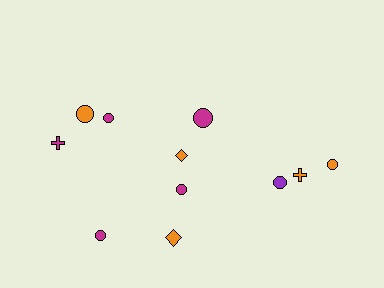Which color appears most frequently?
Magenta, with 5 objects.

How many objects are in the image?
There are 11 objects.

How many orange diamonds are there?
There are 2 orange diamonds.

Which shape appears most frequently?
Circle, with 7 objects.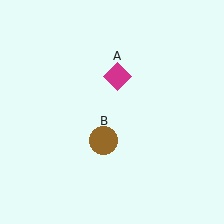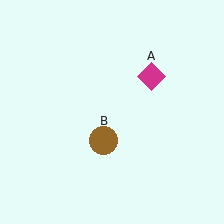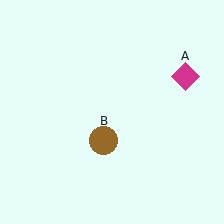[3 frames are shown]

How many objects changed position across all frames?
1 object changed position: magenta diamond (object A).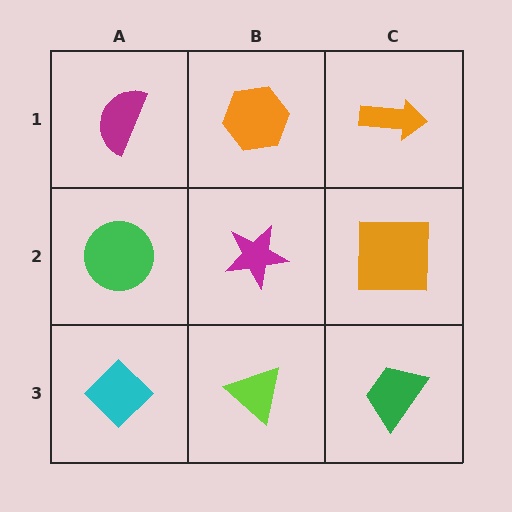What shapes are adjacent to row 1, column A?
A green circle (row 2, column A), an orange hexagon (row 1, column B).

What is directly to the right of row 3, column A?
A lime triangle.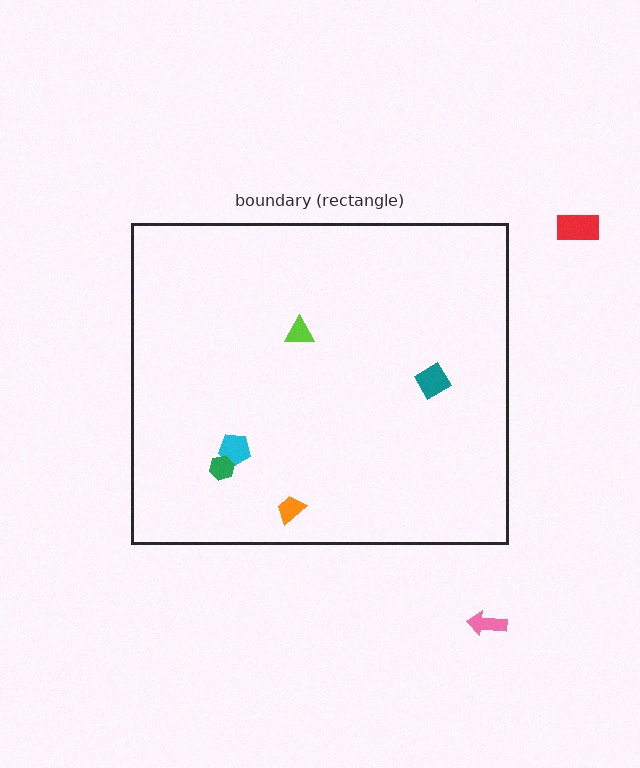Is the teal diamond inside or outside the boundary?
Inside.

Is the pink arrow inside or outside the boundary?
Outside.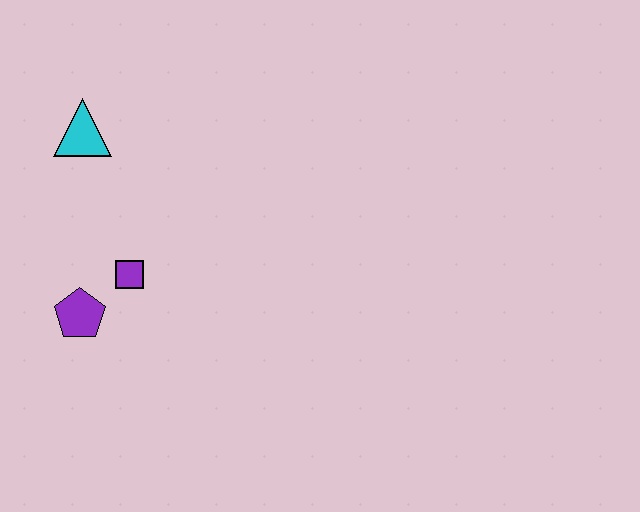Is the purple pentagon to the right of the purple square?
No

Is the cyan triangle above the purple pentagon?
Yes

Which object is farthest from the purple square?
The cyan triangle is farthest from the purple square.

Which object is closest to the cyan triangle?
The purple square is closest to the cyan triangle.